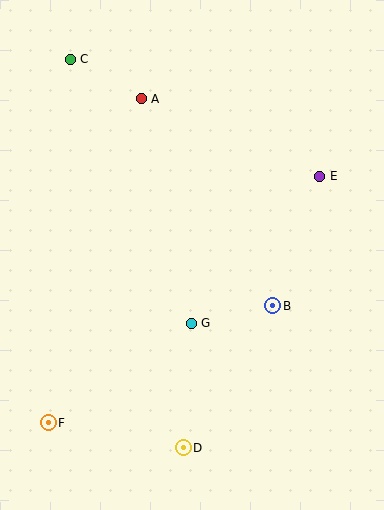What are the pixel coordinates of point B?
Point B is at (273, 306).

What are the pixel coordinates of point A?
Point A is at (141, 99).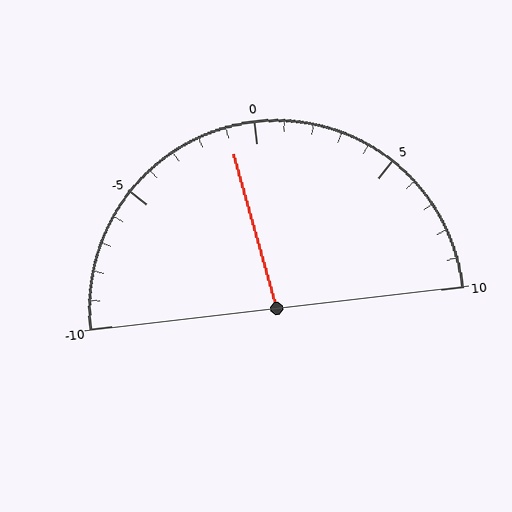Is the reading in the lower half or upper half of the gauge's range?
The reading is in the lower half of the range (-10 to 10).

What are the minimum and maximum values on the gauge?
The gauge ranges from -10 to 10.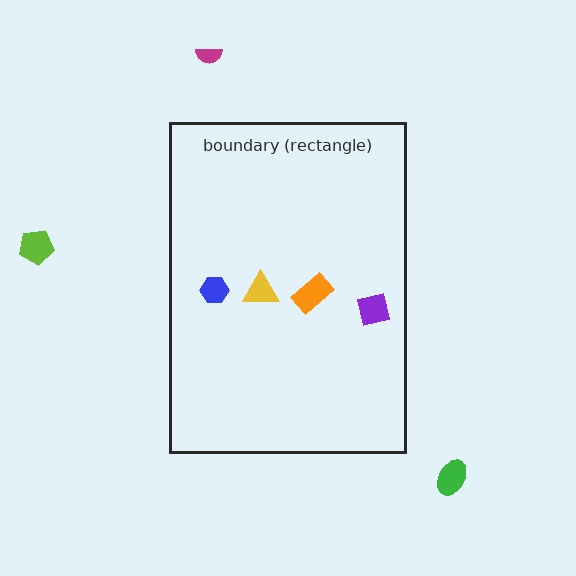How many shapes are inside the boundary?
4 inside, 3 outside.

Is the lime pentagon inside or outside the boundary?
Outside.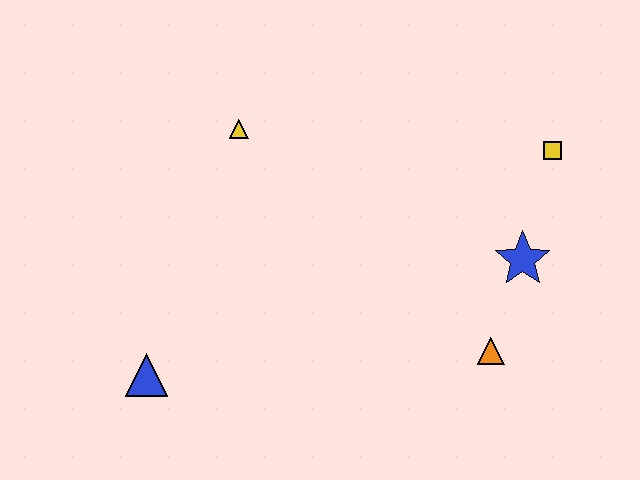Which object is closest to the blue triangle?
The yellow triangle is closest to the blue triangle.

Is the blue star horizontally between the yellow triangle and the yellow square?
Yes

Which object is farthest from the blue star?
The blue triangle is farthest from the blue star.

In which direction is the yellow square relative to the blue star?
The yellow square is above the blue star.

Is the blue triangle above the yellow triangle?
No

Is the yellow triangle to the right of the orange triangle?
No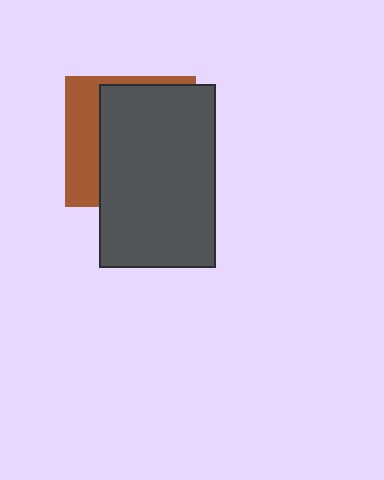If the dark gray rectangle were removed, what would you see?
You would see the complete brown square.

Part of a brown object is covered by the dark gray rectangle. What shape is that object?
It is a square.